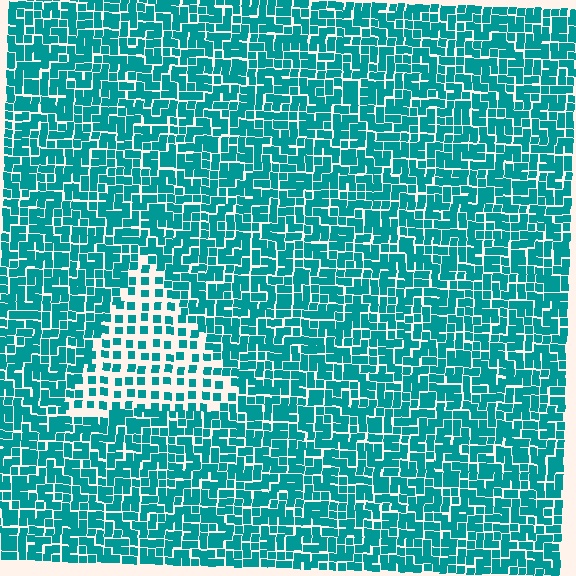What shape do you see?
I see a triangle.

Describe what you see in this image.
The image contains small teal elements arranged at two different densities. A triangle-shaped region is visible where the elements are less densely packed than the surrounding area.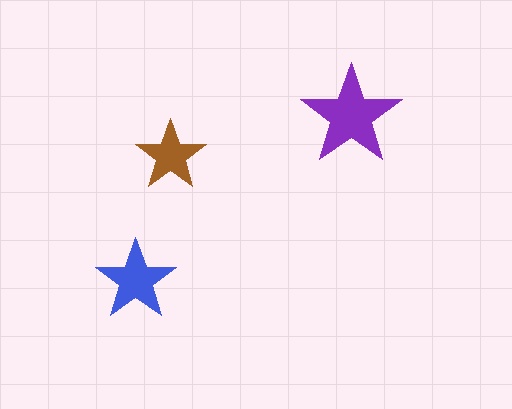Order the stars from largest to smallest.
the purple one, the blue one, the brown one.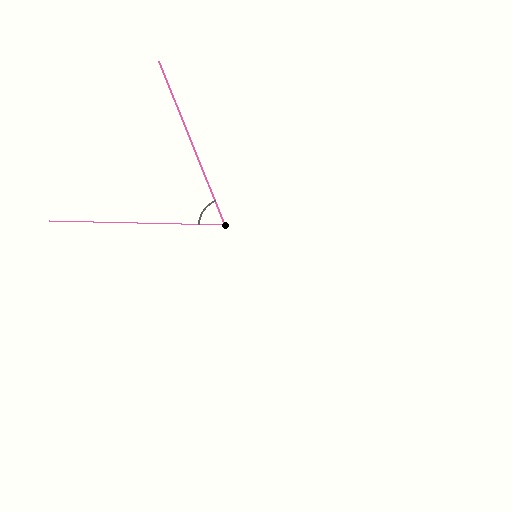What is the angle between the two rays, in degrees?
Approximately 67 degrees.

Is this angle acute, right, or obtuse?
It is acute.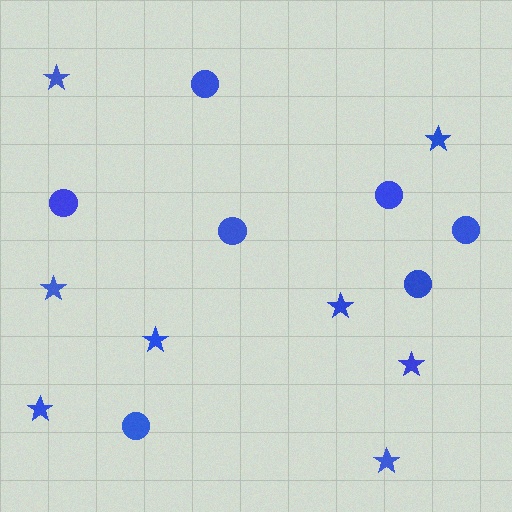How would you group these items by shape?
There are 2 groups: one group of circles (7) and one group of stars (8).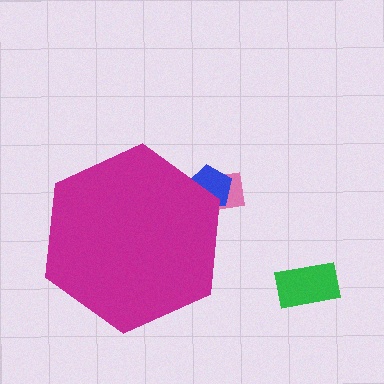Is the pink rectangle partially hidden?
Yes, the pink rectangle is partially hidden behind the magenta hexagon.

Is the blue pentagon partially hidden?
Yes, the blue pentagon is partially hidden behind the magenta hexagon.